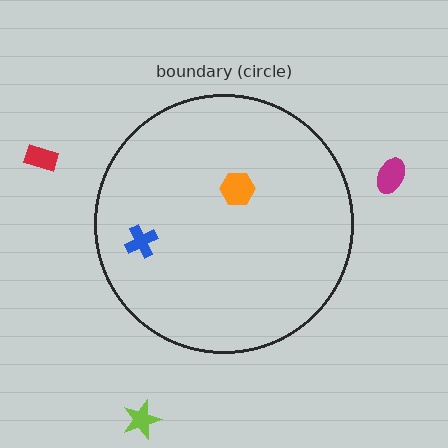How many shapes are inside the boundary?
2 inside, 3 outside.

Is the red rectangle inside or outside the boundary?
Outside.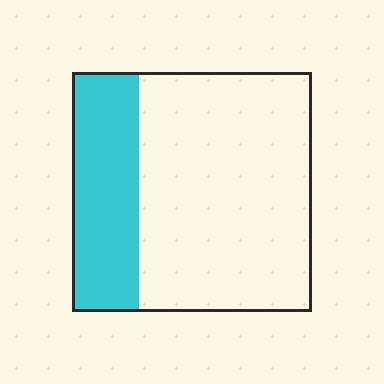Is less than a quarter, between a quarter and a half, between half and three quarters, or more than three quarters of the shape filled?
Between a quarter and a half.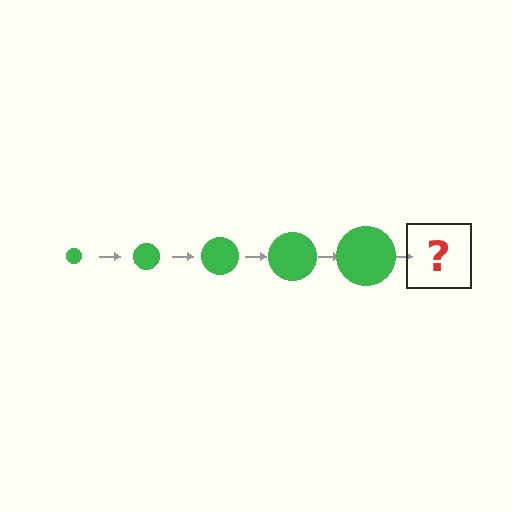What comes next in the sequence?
The next element should be a green circle, larger than the previous one.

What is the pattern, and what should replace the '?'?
The pattern is that the circle gets progressively larger each step. The '?' should be a green circle, larger than the previous one.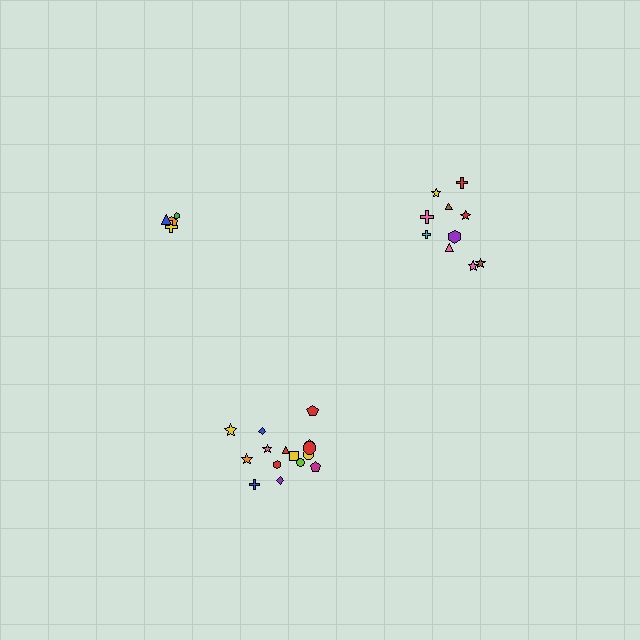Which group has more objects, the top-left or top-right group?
The top-right group.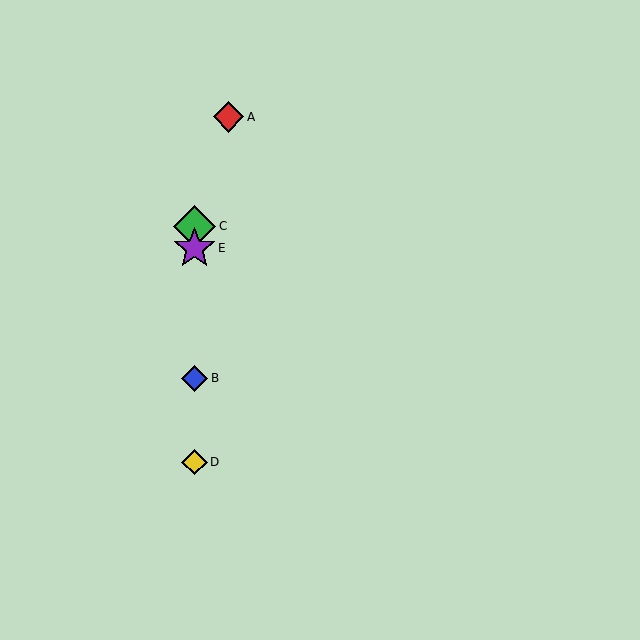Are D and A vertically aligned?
No, D is at x≈194 and A is at x≈229.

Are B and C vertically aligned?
Yes, both are at x≈194.